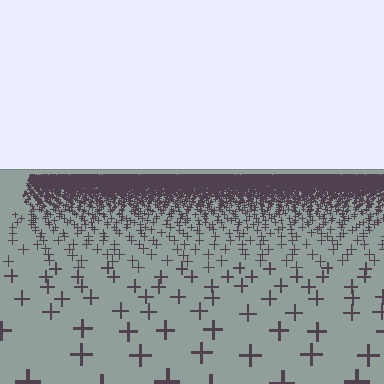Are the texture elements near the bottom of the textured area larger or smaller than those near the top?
Larger. Near the bottom, elements are closer to the viewer and appear at a bigger on-screen size.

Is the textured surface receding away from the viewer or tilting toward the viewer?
The surface is receding away from the viewer. Texture elements get smaller and denser toward the top.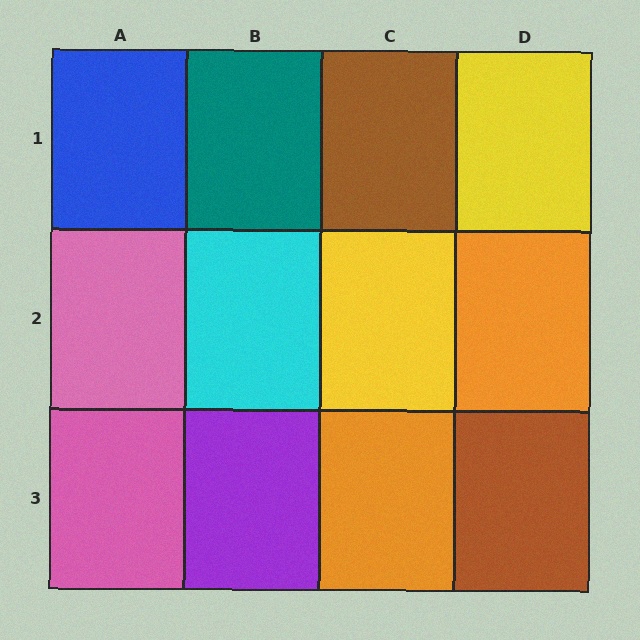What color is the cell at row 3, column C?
Orange.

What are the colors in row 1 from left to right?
Blue, teal, brown, yellow.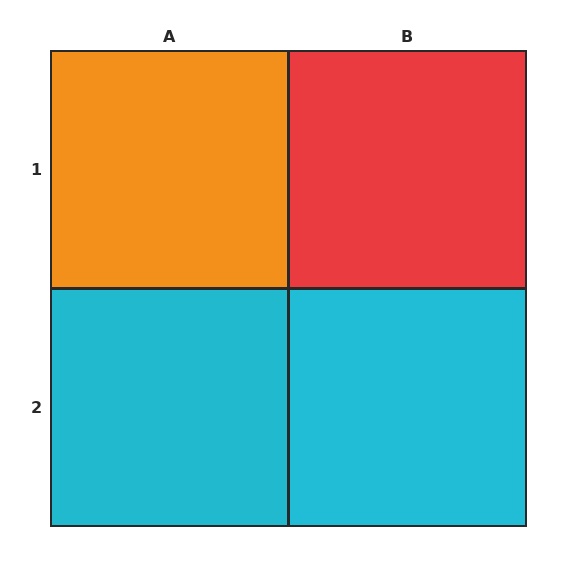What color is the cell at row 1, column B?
Red.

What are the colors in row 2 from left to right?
Cyan, cyan.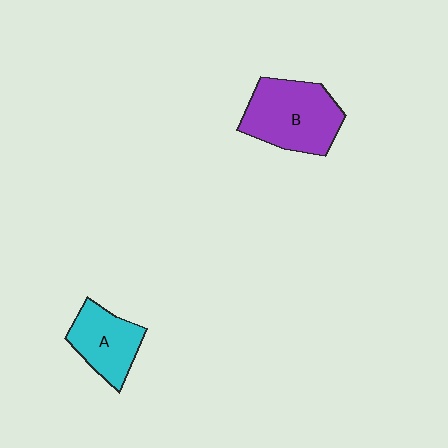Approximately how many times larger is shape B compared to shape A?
Approximately 1.4 times.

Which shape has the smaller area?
Shape A (cyan).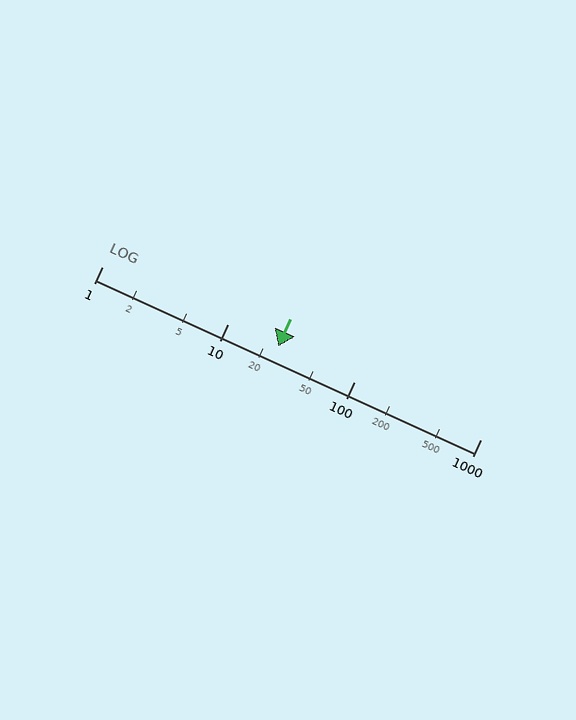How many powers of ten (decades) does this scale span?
The scale spans 3 decades, from 1 to 1000.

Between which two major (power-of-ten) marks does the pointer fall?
The pointer is between 10 and 100.